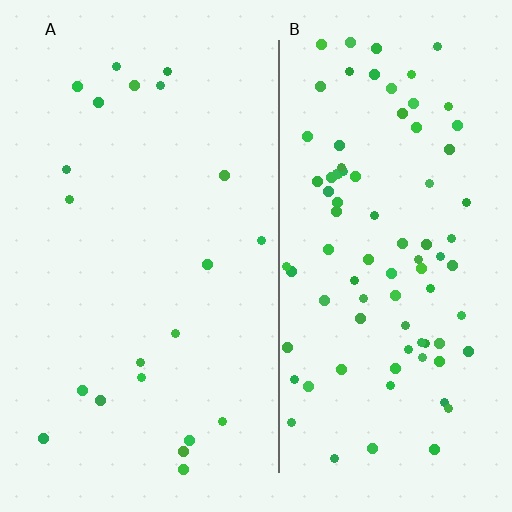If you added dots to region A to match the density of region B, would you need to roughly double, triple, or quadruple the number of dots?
Approximately quadruple.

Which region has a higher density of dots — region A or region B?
B (the right).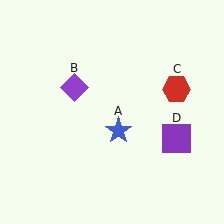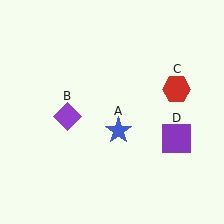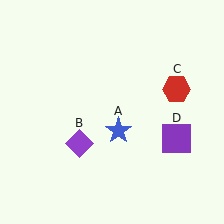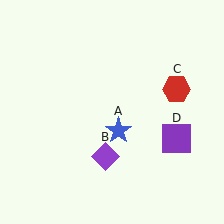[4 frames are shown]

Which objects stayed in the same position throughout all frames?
Blue star (object A) and red hexagon (object C) and purple square (object D) remained stationary.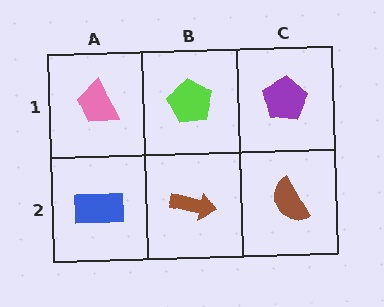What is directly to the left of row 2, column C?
A brown arrow.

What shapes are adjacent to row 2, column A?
A pink trapezoid (row 1, column A), a brown arrow (row 2, column B).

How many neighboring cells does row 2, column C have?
2.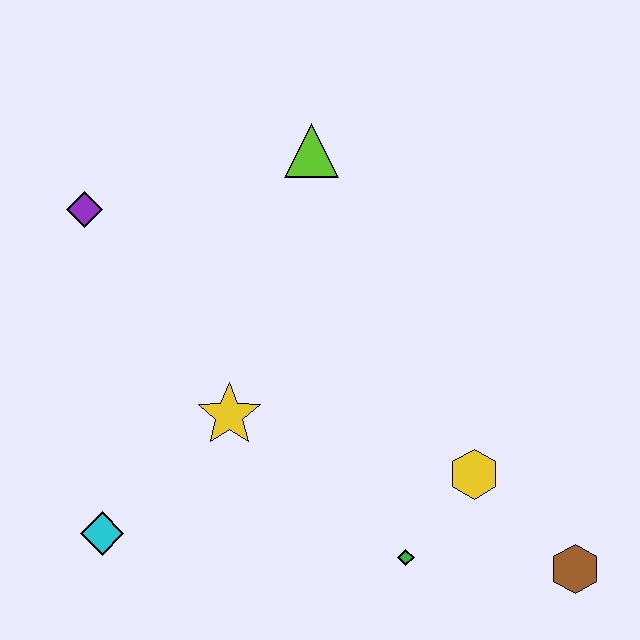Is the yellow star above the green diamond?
Yes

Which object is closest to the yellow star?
The cyan diamond is closest to the yellow star.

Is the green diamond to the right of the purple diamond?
Yes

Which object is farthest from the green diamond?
The purple diamond is farthest from the green diamond.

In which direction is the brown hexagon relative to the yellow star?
The brown hexagon is to the right of the yellow star.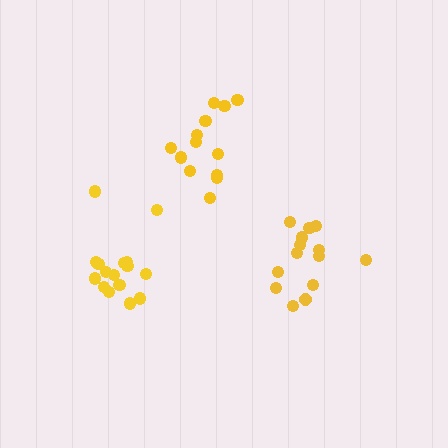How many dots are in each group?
Group 1: 17 dots, Group 2: 13 dots, Group 3: 14 dots (44 total).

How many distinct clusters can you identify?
There are 3 distinct clusters.